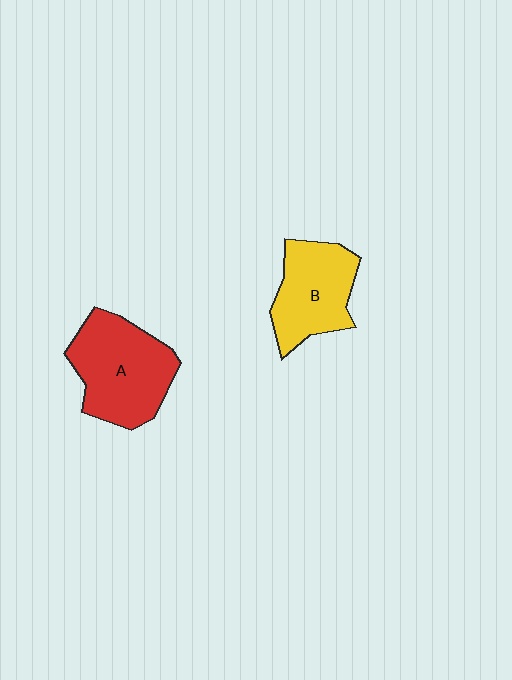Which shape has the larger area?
Shape A (red).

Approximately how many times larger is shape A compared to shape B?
Approximately 1.2 times.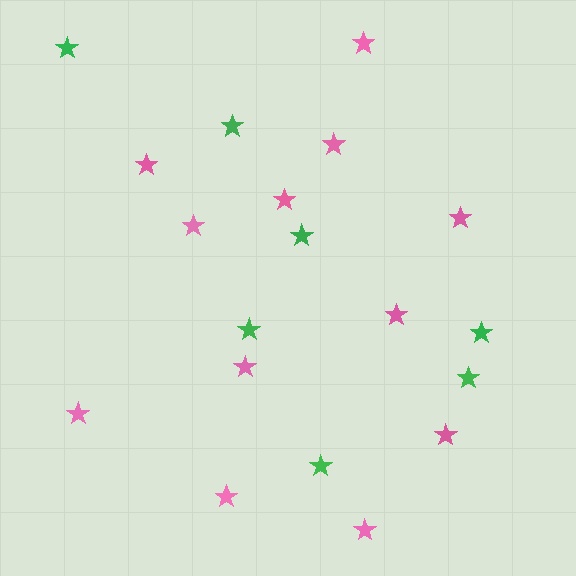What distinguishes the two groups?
There are 2 groups: one group of pink stars (12) and one group of green stars (7).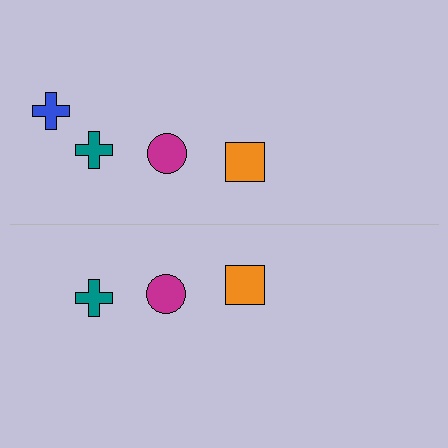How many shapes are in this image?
There are 7 shapes in this image.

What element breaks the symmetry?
A blue cross is missing from the bottom side.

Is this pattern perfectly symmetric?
No, the pattern is not perfectly symmetric. A blue cross is missing from the bottom side.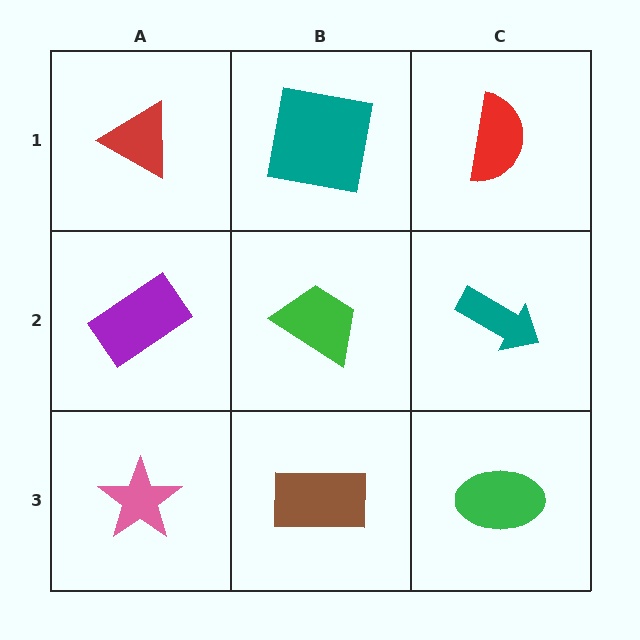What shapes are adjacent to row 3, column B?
A green trapezoid (row 2, column B), a pink star (row 3, column A), a green ellipse (row 3, column C).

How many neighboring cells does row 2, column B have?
4.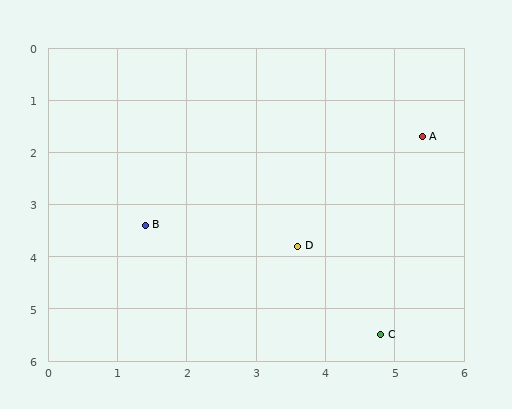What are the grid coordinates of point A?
Point A is at approximately (5.4, 1.7).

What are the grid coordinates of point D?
Point D is at approximately (3.6, 3.8).